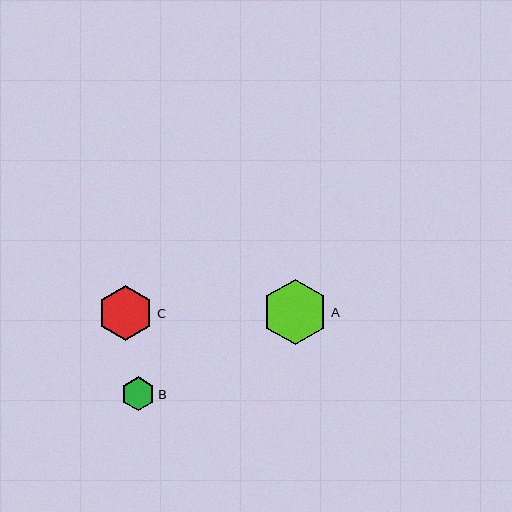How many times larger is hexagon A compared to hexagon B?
Hexagon A is approximately 1.9 times the size of hexagon B.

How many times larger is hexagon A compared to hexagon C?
Hexagon A is approximately 1.2 times the size of hexagon C.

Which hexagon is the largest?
Hexagon A is the largest with a size of approximately 65 pixels.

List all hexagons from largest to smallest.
From largest to smallest: A, C, B.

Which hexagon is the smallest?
Hexagon B is the smallest with a size of approximately 34 pixels.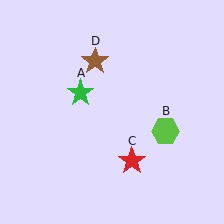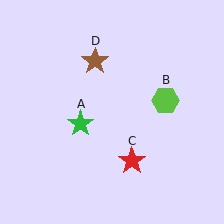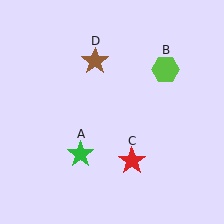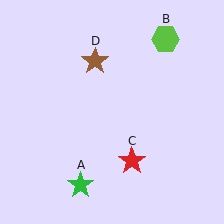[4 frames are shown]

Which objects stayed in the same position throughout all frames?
Red star (object C) and brown star (object D) remained stationary.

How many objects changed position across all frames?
2 objects changed position: green star (object A), lime hexagon (object B).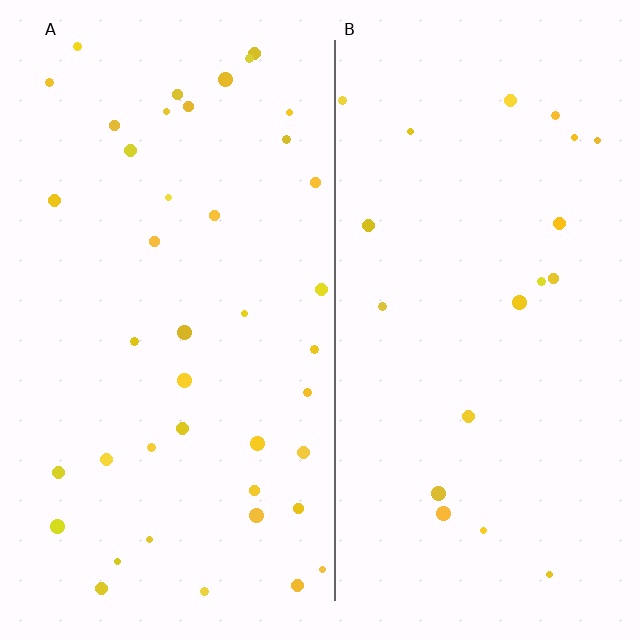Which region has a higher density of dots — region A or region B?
A (the left).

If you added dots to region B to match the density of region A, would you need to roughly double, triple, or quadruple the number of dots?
Approximately double.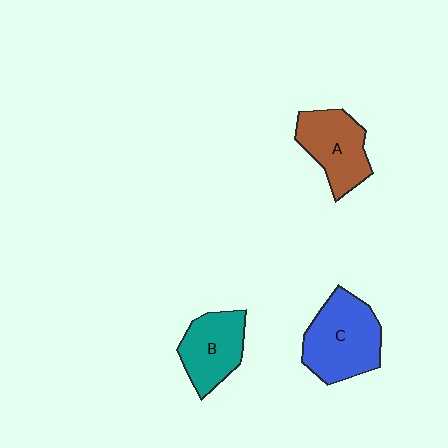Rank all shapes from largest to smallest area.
From largest to smallest: C (blue), A (brown), B (teal).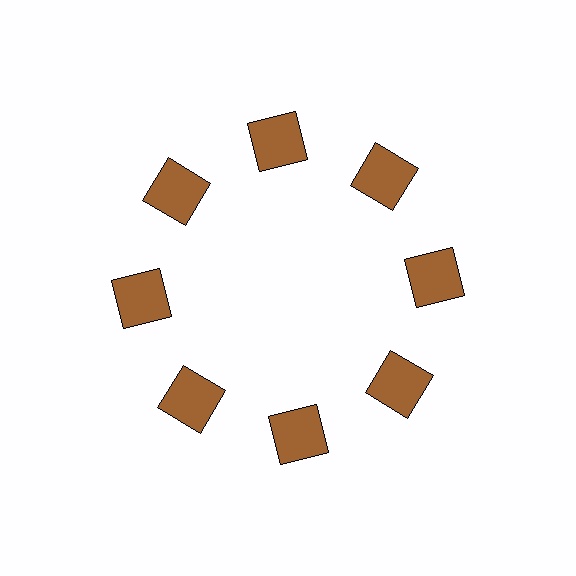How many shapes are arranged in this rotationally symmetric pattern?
There are 8 shapes, arranged in 8 groups of 1.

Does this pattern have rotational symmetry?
Yes, this pattern has 8-fold rotational symmetry. It looks the same after rotating 45 degrees around the center.